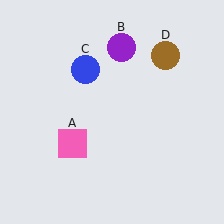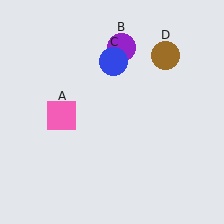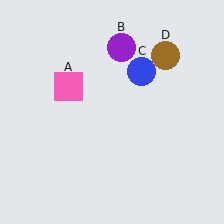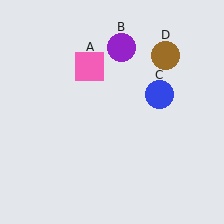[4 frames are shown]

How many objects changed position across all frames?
2 objects changed position: pink square (object A), blue circle (object C).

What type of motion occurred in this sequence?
The pink square (object A), blue circle (object C) rotated clockwise around the center of the scene.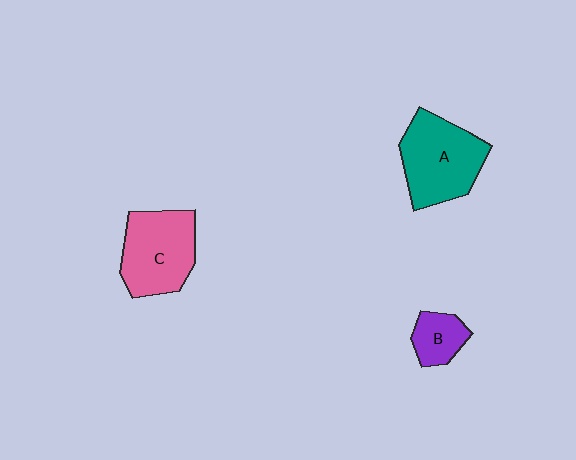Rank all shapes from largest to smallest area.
From largest to smallest: A (teal), C (pink), B (purple).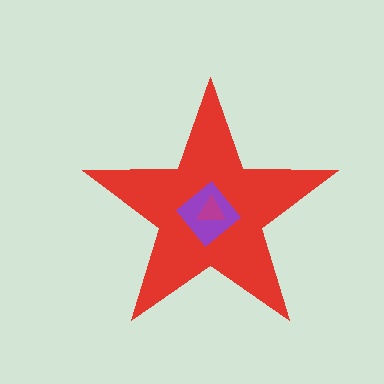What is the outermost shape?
The red star.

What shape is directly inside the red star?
The purple diamond.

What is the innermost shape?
The magenta triangle.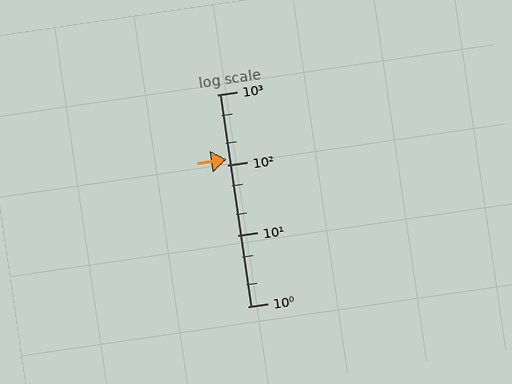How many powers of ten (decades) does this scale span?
The scale spans 3 decades, from 1 to 1000.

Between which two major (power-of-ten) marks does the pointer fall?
The pointer is between 100 and 1000.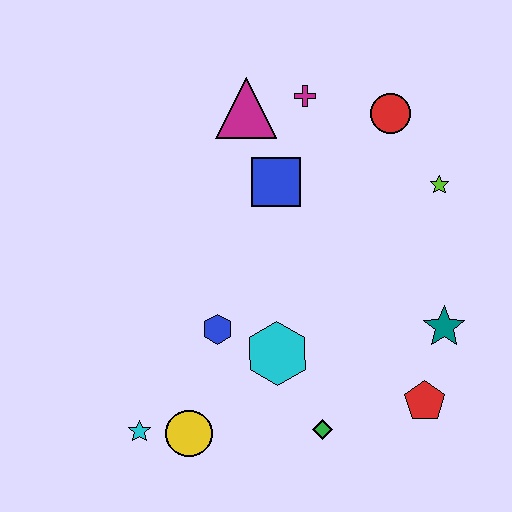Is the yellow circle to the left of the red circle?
Yes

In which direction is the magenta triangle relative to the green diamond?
The magenta triangle is above the green diamond.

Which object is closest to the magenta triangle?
The magenta cross is closest to the magenta triangle.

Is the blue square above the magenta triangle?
No